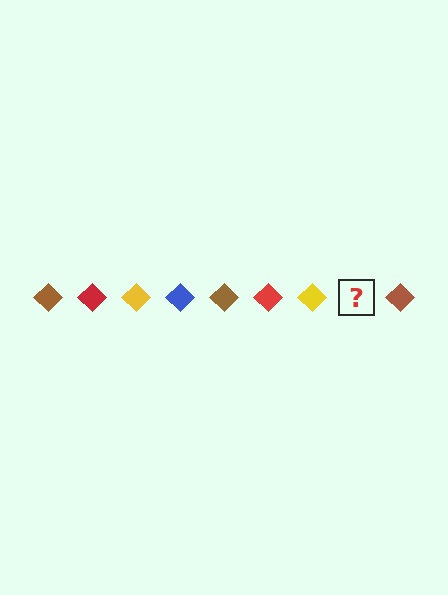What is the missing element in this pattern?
The missing element is a blue diamond.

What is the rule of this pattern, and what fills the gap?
The rule is that the pattern cycles through brown, red, yellow, blue diamonds. The gap should be filled with a blue diamond.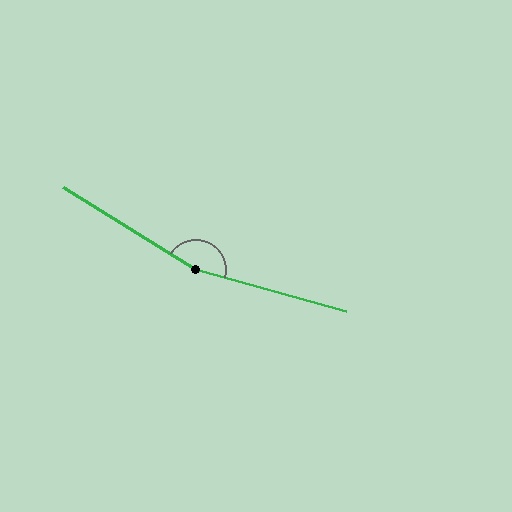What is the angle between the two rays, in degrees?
Approximately 164 degrees.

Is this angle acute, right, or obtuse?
It is obtuse.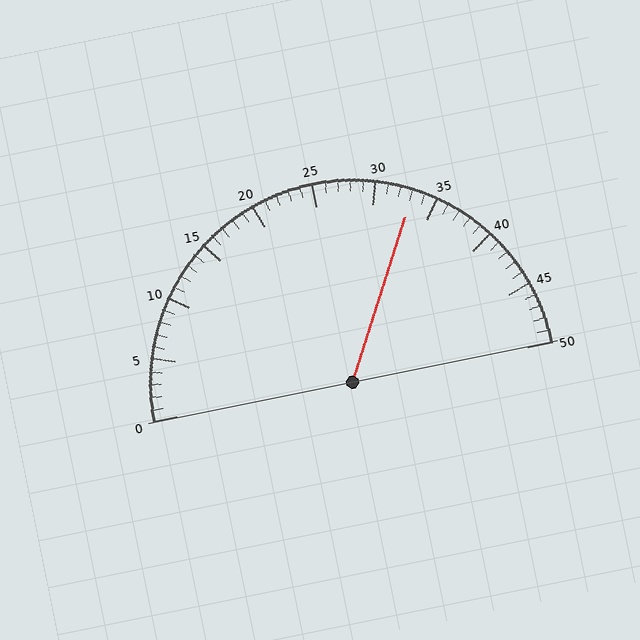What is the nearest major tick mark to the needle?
The nearest major tick mark is 35.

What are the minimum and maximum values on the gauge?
The gauge ranges from 0 to 50.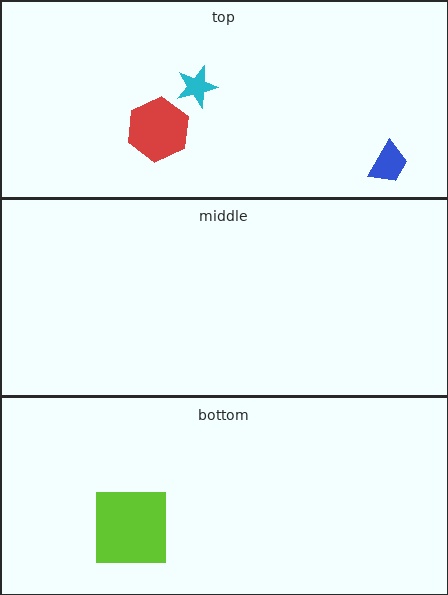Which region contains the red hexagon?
The top region.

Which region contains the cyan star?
The top region.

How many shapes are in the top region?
3.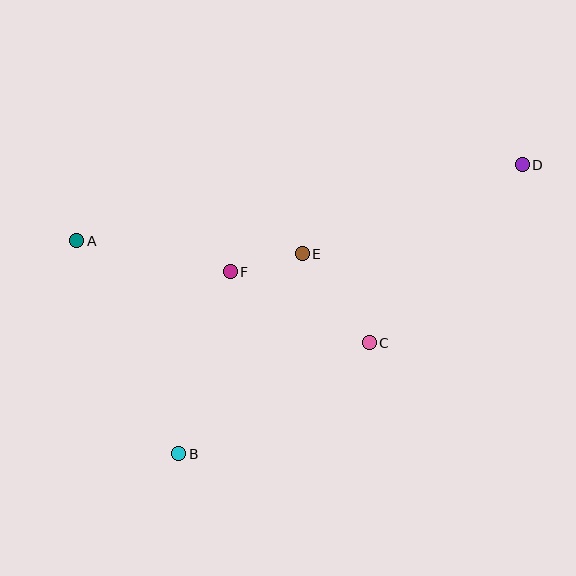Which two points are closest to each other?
Points E and F are closest to each other.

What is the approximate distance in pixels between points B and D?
The distance between B and D is approximately 449 pixels.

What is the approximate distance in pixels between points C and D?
The distance between C and D is approximately 235 pixels.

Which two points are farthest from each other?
Points A and D are farthest from each other.